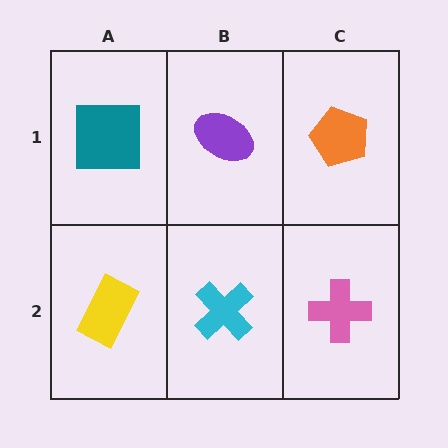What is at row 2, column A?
A yellow rectangle.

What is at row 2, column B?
A cyan cross.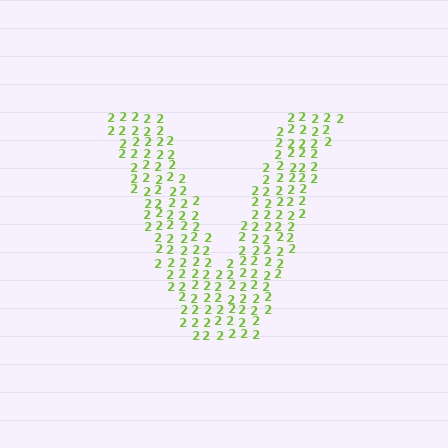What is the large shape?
The large shape is the letter V.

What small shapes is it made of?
It is made of small digit 2's.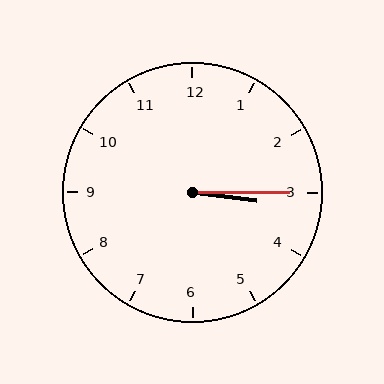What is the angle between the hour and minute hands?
Approximately 8 degrees.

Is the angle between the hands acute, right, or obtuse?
It is acute.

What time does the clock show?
3:15.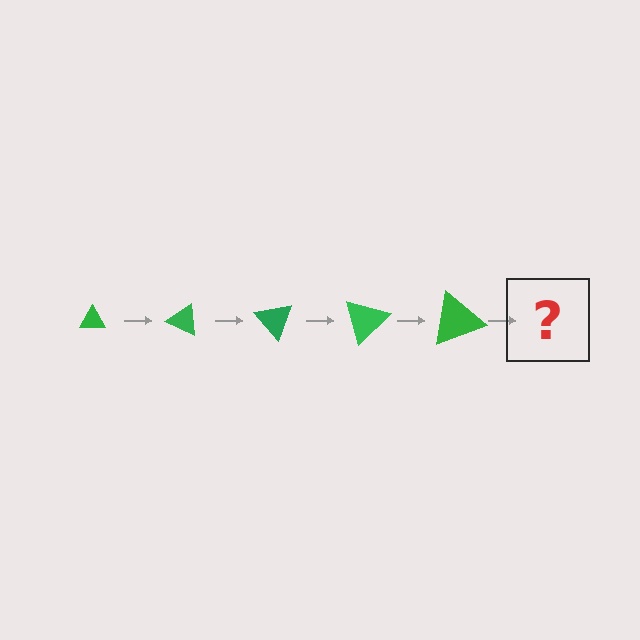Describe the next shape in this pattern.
It should be a triangle, larger than the previous one and rotated 125 degrees from the start.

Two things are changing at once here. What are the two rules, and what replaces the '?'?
The two rules are that the triangle grows larger each step and it rotates 25 degrees each step. The '?' should be a triangle, larger than the previous one and rotated 125 degrees from the start.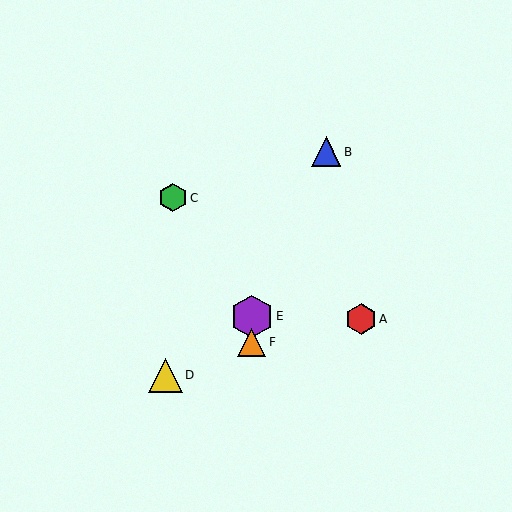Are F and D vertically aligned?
No, F is at x≈252 and D is at x≈165.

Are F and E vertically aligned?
Yes, both are at x≈252.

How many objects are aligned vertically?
2 objects (E, F) are aligned vertically.